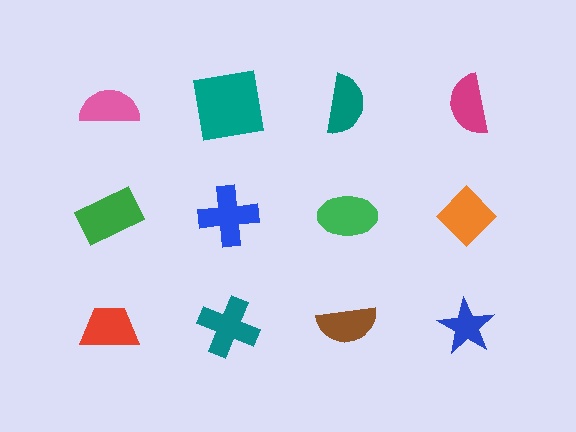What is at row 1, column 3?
A teal semicircle.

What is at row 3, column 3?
A brown semicircle.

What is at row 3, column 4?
A blue star.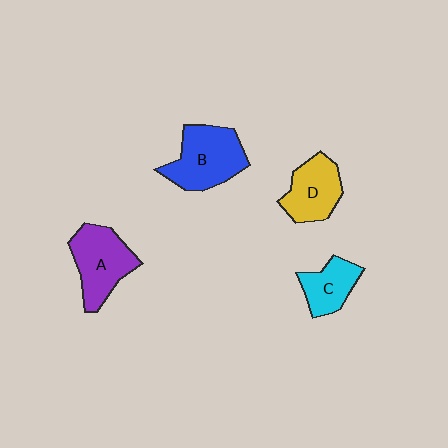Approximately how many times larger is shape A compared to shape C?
Approximately 1.5 times.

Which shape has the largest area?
Shape B (blue).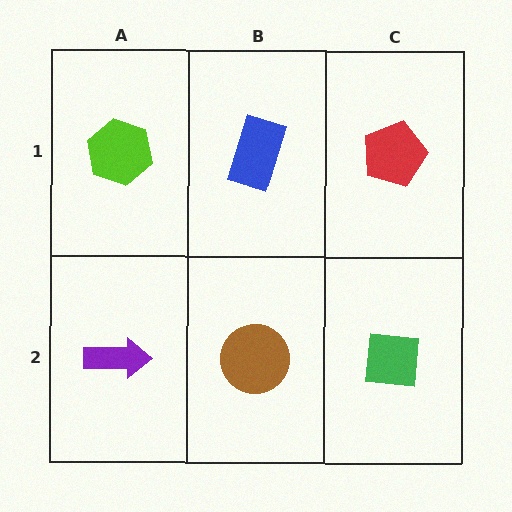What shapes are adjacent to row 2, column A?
A lime hexagon (row 1, column A), a brown circle (row 2, column B).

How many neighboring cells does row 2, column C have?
2.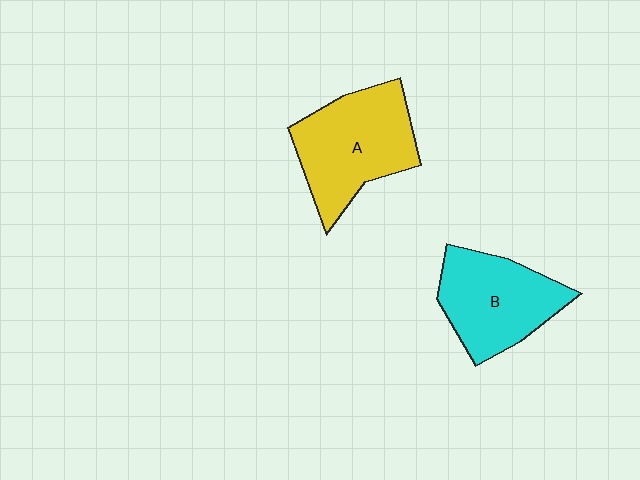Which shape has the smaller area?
Shape B (cyan).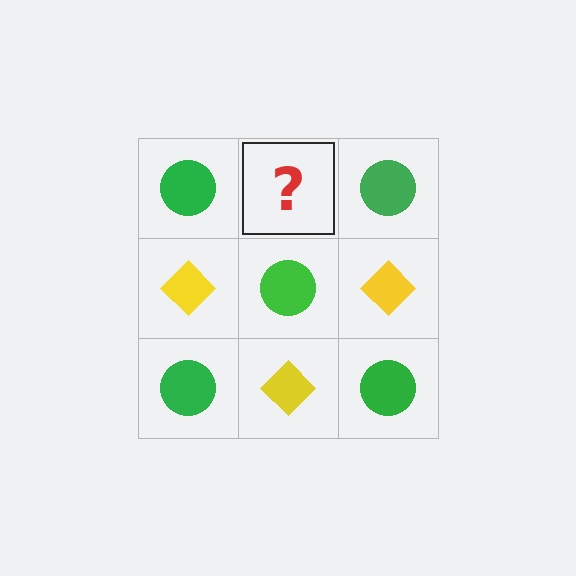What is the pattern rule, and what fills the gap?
The rule is that it alternates green circle and yellow diamond in a checkerboard pattern. The gap should be filled with a yellow diamond.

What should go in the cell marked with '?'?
The missing cell should contain a yellow diamond.